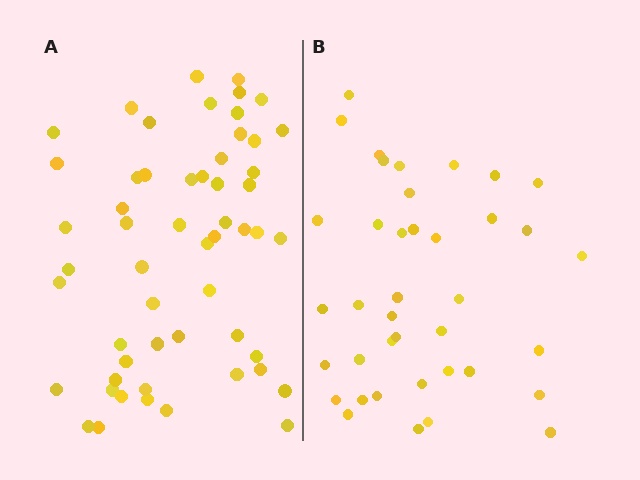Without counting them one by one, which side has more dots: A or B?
Region A (the left region) has more dots.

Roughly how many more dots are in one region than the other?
Region A has approximately 15 more dots than region B.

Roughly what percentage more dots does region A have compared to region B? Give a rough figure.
About 40% more.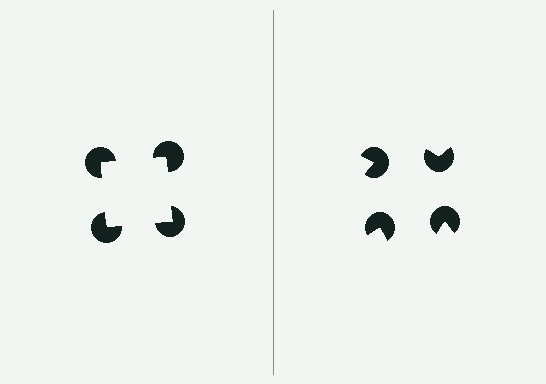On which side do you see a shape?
An illusory square appears on the left side. On the right side the wedge cuts are rotated, so no coherent shape forms.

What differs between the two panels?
The pac-man discs are positioned identically on both sides; only the wedge orientations differ. On the left they align to a square; on the right they are misaligned.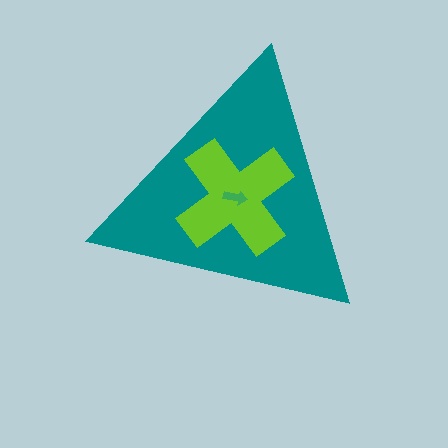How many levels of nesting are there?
3.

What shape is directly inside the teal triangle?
The lime cross.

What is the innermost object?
The green arrow.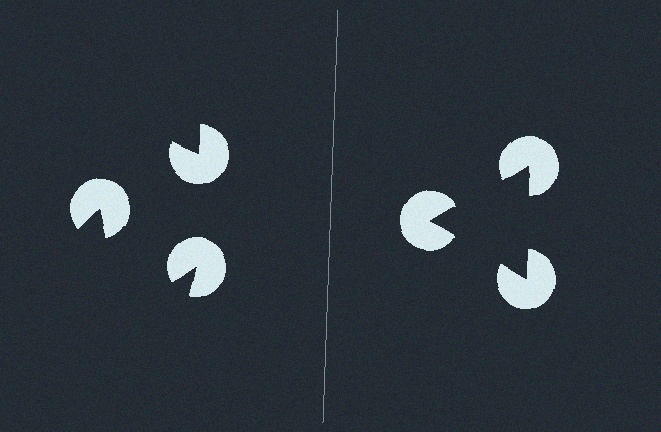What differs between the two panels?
The pac-man discs are positioned identically on both sides; only the wedge orientations differ. On the right they align to a triangle; on the left they are misaligned.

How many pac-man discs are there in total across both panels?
6 — 3 on each side.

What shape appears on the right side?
An illusory triangle.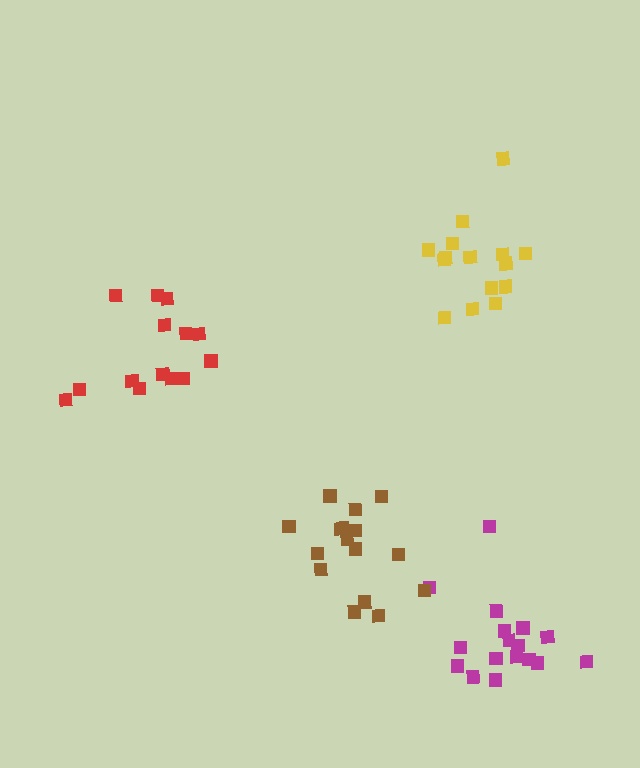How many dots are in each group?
Group 1: 15 dots, Group 2: 17 dots, Group 3: 14 dots, Group 4: 16 dots (62 total).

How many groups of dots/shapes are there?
There are 4 groups.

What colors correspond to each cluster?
The clusters are colored: yellow, magenta, red, brown.